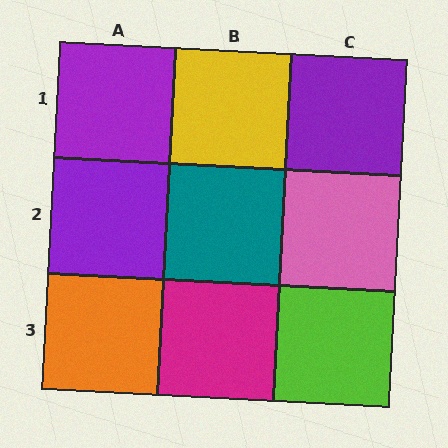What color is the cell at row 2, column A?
Purple.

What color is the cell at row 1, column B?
Yellow.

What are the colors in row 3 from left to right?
Orange, magenta, lime.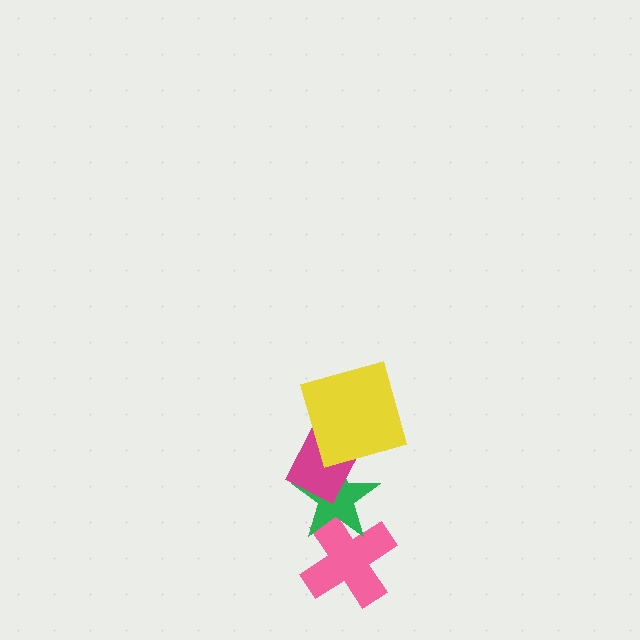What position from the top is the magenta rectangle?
The magenta rectangle is 2nd from the top.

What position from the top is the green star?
The green star is 3rd from the top.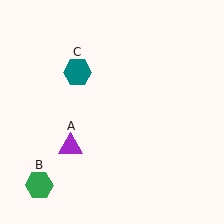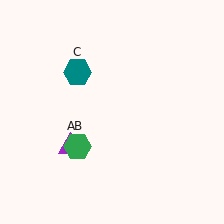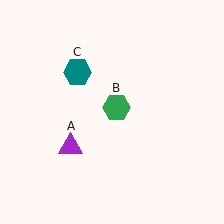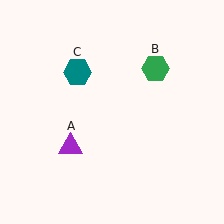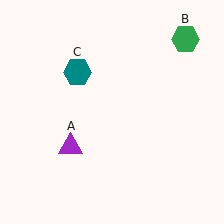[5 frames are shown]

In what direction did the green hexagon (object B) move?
The green hexagon (object B) moved up and to the right.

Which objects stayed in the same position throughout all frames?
Purple triangle (object A) and teal hexagon (object C) remained stationary.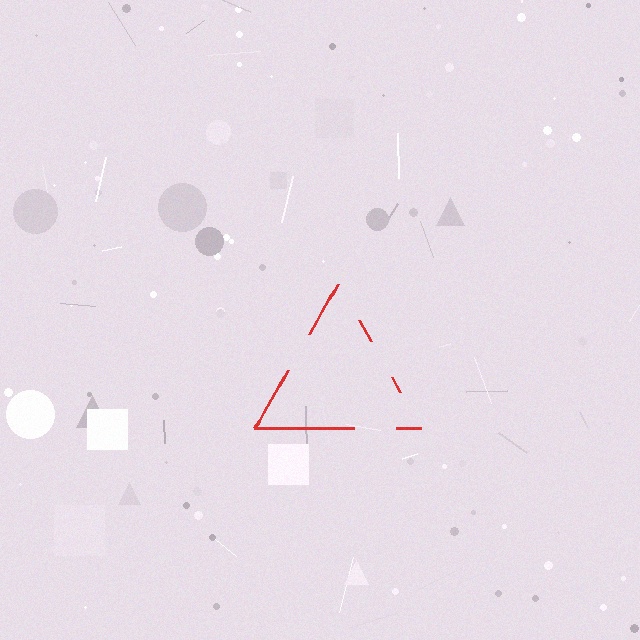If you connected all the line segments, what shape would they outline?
They would outline a triangle.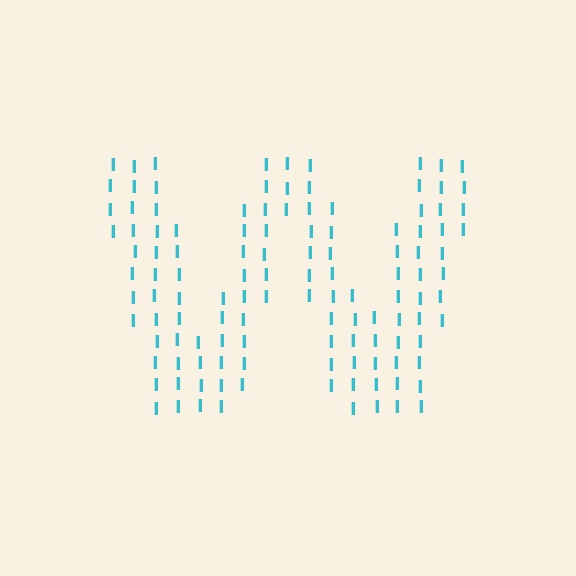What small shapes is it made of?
It is made of small letter I's.